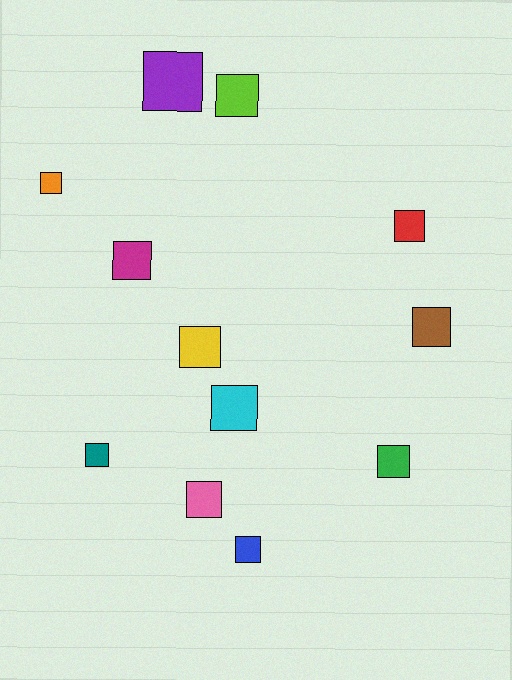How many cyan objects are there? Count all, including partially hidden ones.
There is 1 cyan object.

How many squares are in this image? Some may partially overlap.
There are 12 squares.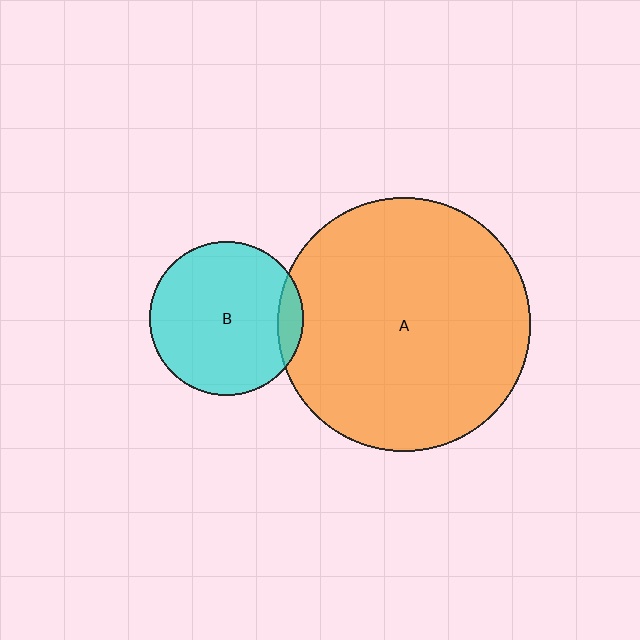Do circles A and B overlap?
Yes.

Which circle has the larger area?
Circle A (orange).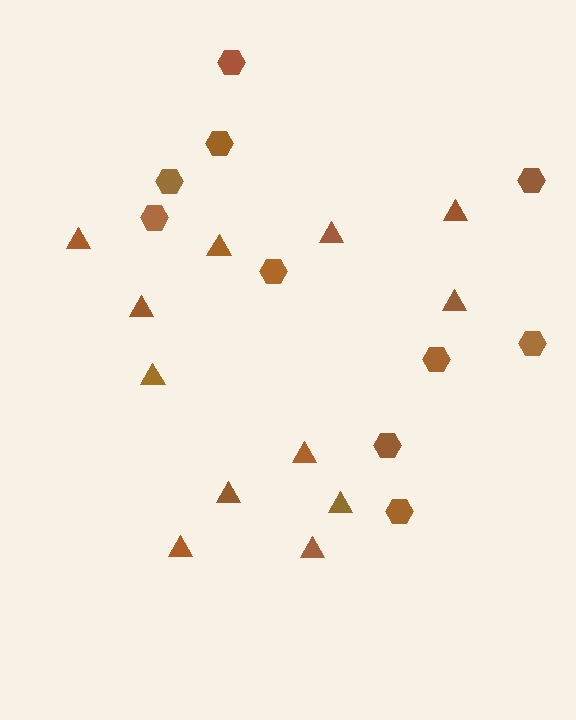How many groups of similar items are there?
There are 2 groups: one group of hexagons (10) and one group of triangles (12).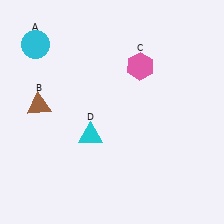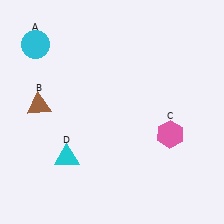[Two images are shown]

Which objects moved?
The objects that moved are: the pink hexagon (C), the cyan triangle (D).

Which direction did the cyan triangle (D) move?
The cyan triangle (D) moved left.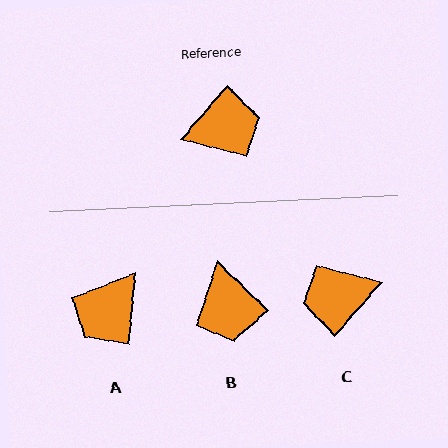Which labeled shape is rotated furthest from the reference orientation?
C, about 179 degrees away.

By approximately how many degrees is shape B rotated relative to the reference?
Approximately 93 degrees clockwise.